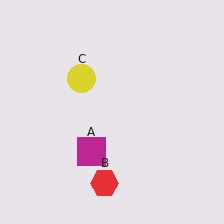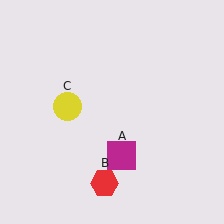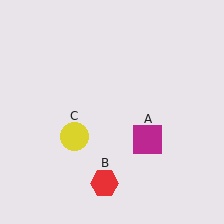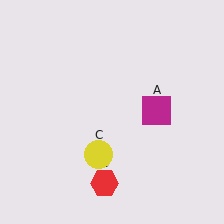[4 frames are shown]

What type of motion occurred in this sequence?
The magenta square (object A), yellow circle (object C) rotated counterclockwise around the center of the scene.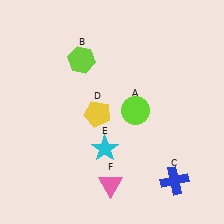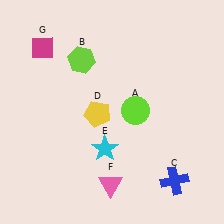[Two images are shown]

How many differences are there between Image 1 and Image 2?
There is 1 difference between the two images.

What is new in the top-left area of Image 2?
A magenta diamond (G) was added in the top-left area of Image 2.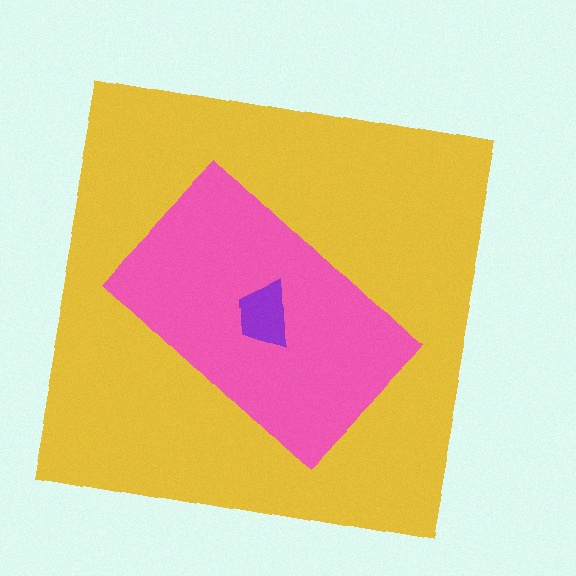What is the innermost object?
The purple trapezoid.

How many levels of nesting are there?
3.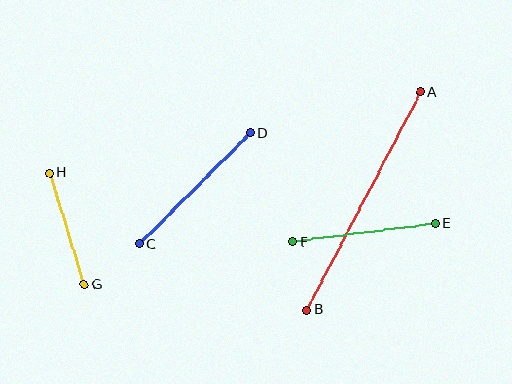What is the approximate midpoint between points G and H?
The midpoint is at approximately (67, 229) pixels.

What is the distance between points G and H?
The distance is approximately 117 pixels.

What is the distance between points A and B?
The distance is approximately 246 pixels.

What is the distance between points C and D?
The distance is approximately 157 pixels.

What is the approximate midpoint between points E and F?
The midpoint is at approximately (364, 232) pixels.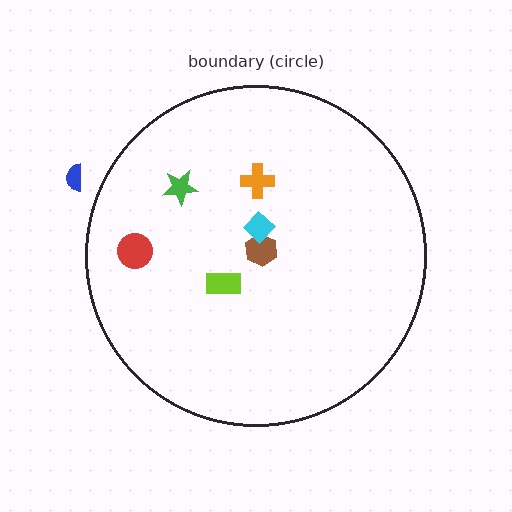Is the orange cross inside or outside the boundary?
Inside.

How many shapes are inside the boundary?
6 inside, 1 outside.